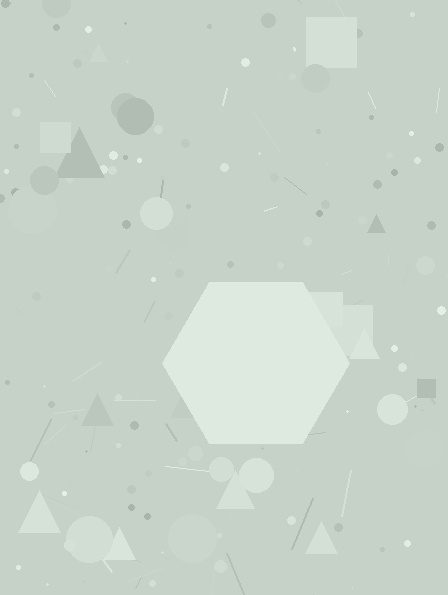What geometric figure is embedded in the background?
A hexagon is embedded in the background.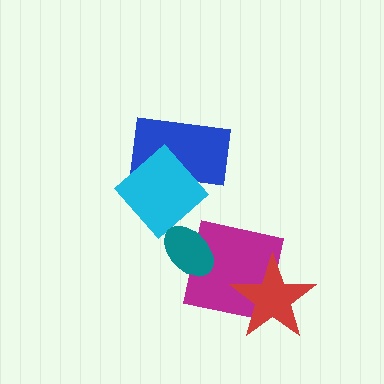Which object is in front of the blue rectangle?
The cyan diamond is in front of the blue rectangle.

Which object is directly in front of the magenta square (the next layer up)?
The teal ellipse is directly in front of the magenta square.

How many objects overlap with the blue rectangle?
1 object overlaps with the blue rectangle.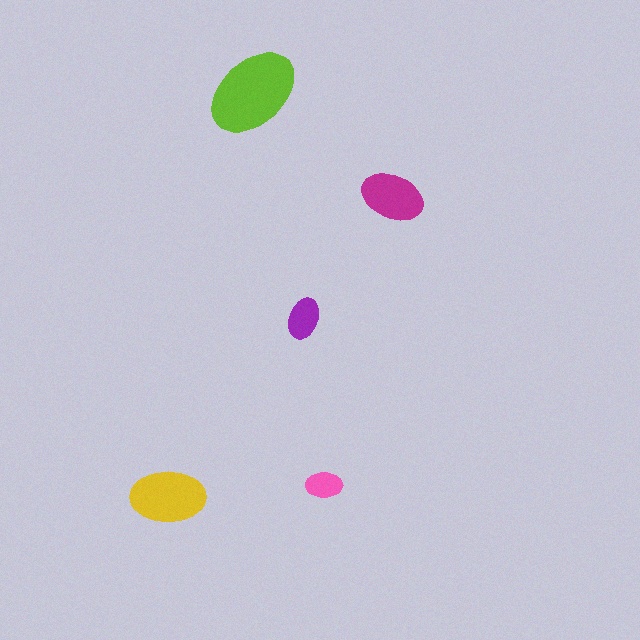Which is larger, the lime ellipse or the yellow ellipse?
The lime one.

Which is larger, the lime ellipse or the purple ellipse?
The lime one.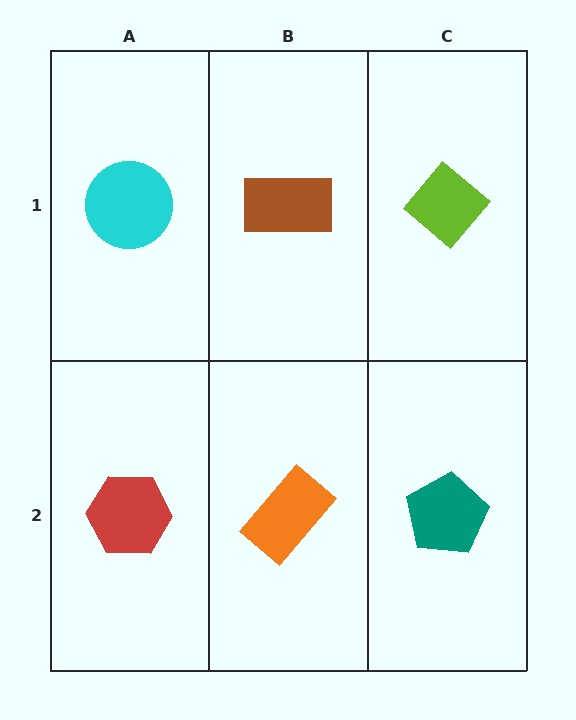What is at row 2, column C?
A teal pentagon.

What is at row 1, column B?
A brown rectangle.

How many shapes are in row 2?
3 shapes.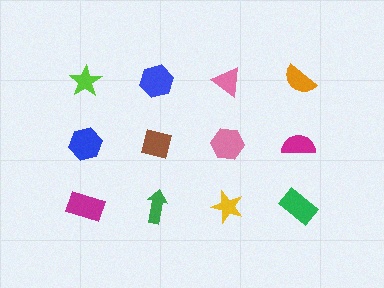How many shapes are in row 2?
4 shapes.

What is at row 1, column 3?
A pink triangle.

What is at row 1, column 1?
A lime star.